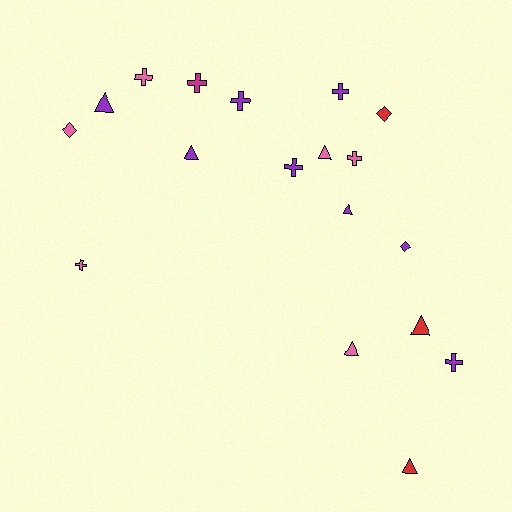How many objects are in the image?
There are 18 objects.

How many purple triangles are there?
There are 3 purple triangles.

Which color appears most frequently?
Purple, with 8 objects.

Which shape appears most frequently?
Cross, with 8 objects.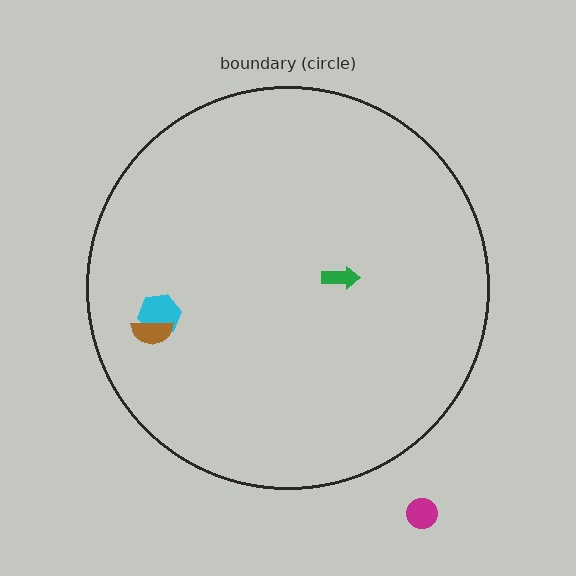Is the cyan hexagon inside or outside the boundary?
Inside.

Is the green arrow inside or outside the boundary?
Inside.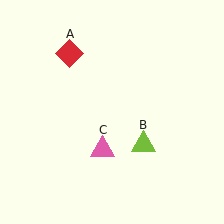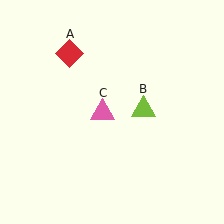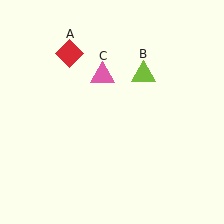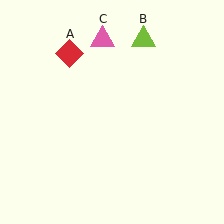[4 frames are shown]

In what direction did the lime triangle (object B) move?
The lime triangle (object B) moved up.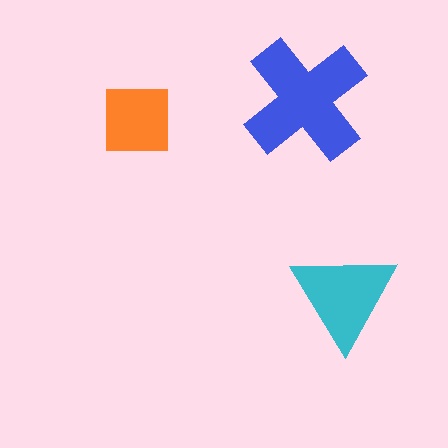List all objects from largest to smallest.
The blue cross, the cyan triangle, the orange square.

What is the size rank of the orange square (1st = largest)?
3rd.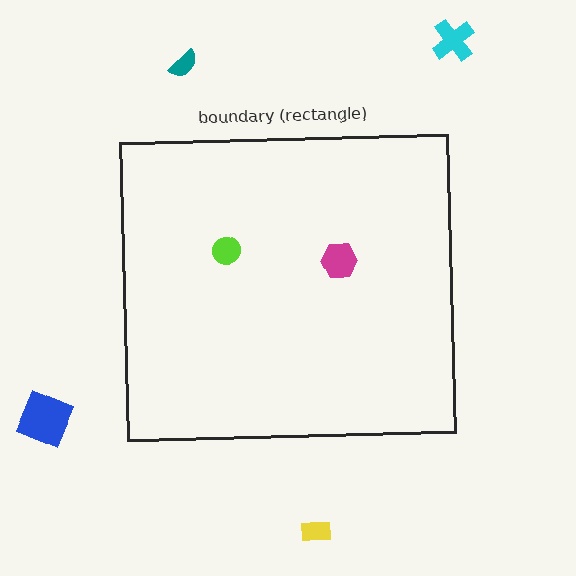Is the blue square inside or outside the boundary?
Outside.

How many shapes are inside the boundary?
2 inside, 4 outside.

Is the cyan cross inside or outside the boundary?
Outside.